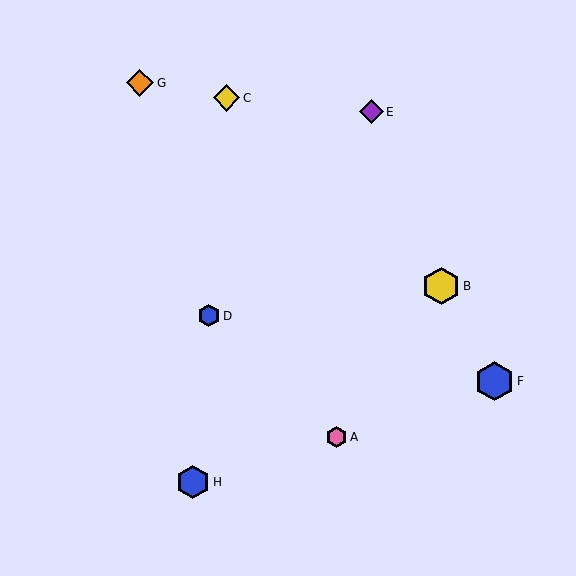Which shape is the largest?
The blue hexagon (labeled F) is the largest.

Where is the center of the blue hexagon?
The center of the blue hexagon is at (209, 316).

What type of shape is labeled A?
Shape A is a pink hexagon.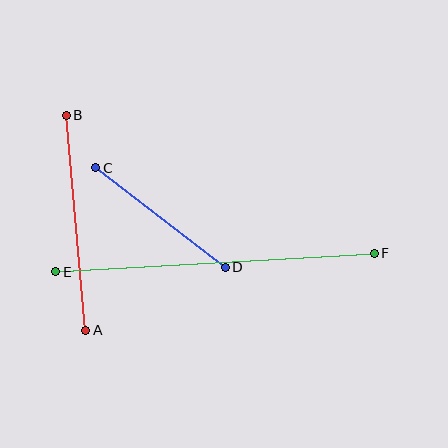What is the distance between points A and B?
The distance is approximately 216 pixels.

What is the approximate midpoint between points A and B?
The midpoint is at approximately (76, 223) pixels.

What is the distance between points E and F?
The distance is approximately 319 pixels.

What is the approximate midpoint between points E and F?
The midpoint is at approximately (215, 263) pixels.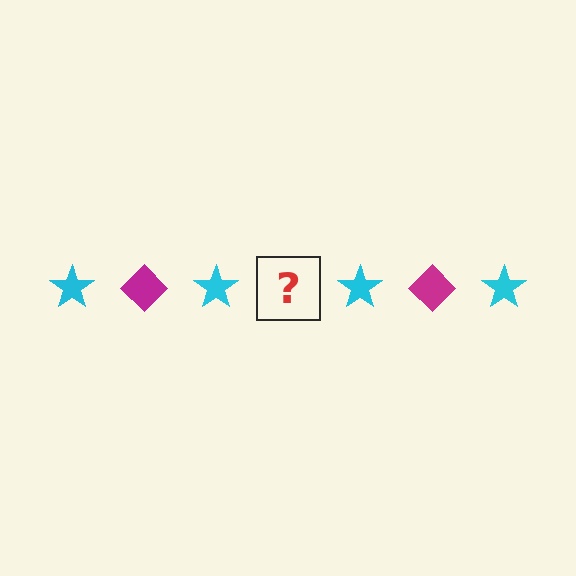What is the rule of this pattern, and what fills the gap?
The rule is that the pattern alternates between cyan star and magenta diamond. The gap should be filled with a magenta diamond.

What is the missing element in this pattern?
The missing element is a magenta diamond.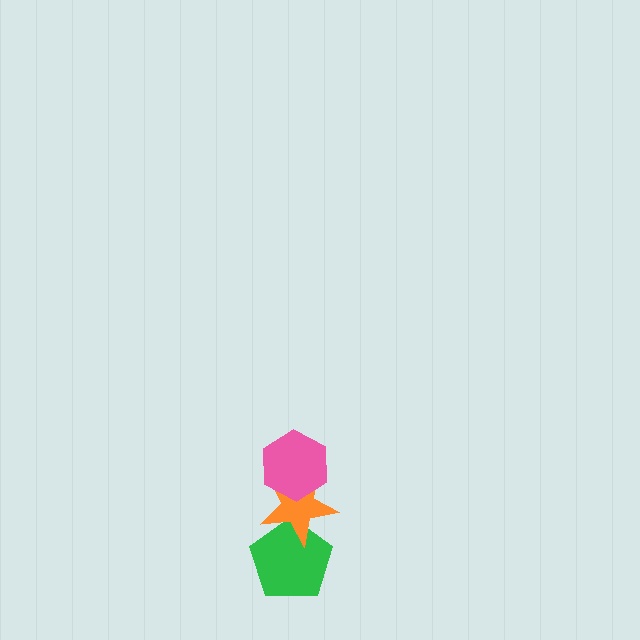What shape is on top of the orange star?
The pink hexagon is on top of the orange star.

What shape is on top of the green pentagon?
The orange star is on top of the green pentagon.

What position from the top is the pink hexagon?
The pink hexagon is 1st from the top.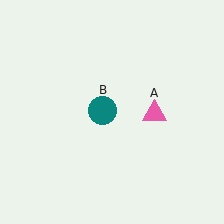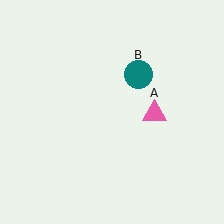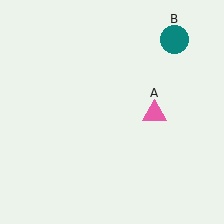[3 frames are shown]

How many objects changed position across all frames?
1 object changed position: teal circle (object B).